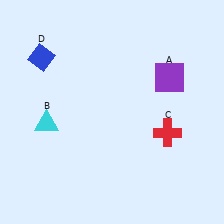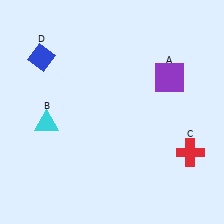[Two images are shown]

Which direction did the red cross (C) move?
The red cross (C) moved right.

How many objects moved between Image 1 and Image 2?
1 object moved between the two images.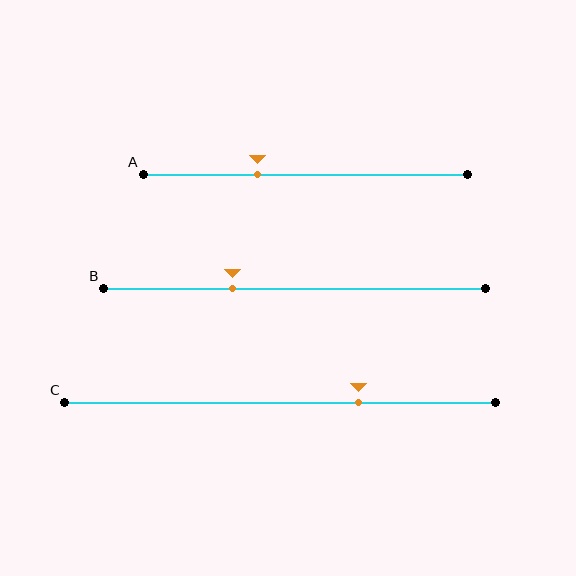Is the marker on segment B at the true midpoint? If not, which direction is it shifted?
No, the marker on segment B is shifted to the left by about 16% of the segment length.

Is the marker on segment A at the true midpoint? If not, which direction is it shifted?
No, the marker on segment A is shifted to the left by about 15% of the segment length.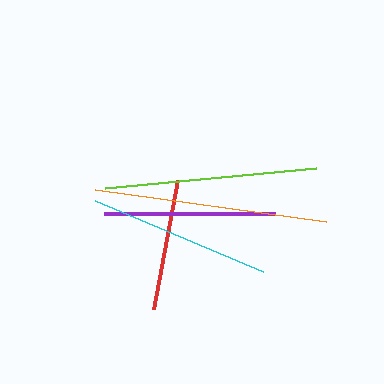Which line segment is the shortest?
The red line is the shortest at approximately 131 pixels.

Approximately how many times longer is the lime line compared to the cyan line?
The lime line is approximately 1.2 times the length of the cyan line.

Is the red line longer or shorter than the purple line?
The purple line is longer than the red line.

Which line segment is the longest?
The orange line is the longest at approximately 233 pixels.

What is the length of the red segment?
The red segment is approximately 131 pixels long.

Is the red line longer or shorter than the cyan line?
The cyan line is longer than the red line.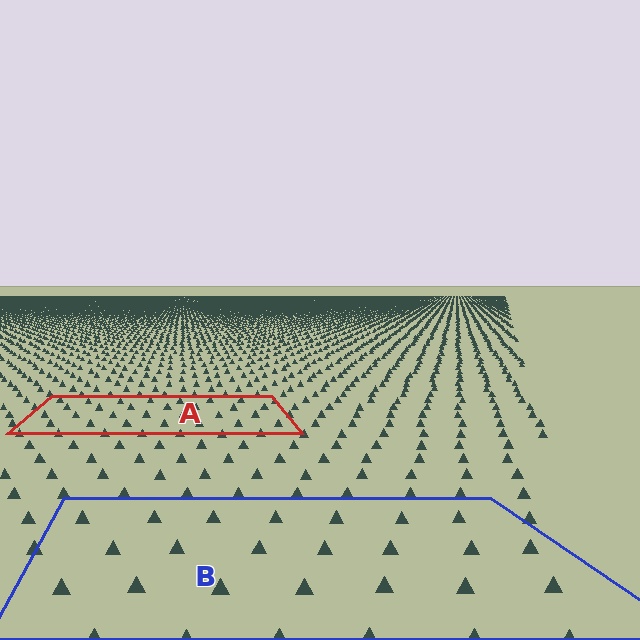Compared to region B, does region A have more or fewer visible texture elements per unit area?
Region A has more texture elements per unit area — they are packed more densely because it is farther away.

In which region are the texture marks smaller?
The texture marks are smaller in region A, because it is farther away.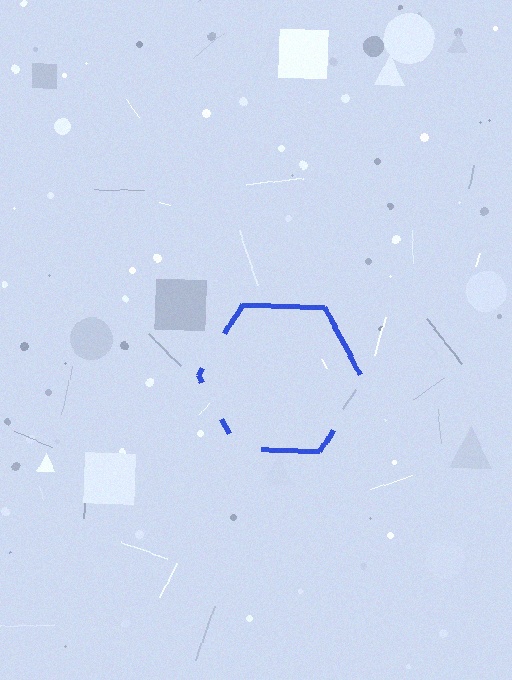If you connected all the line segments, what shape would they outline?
They would outline a hexagon.